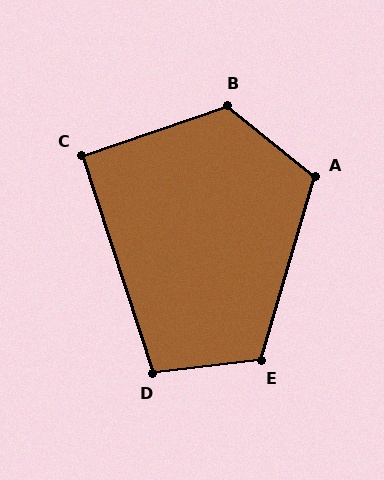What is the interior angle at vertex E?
Approximately 113 degrees (obtuse).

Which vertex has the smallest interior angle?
C, at approximately 91 degrees.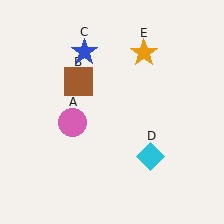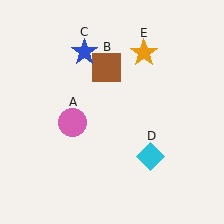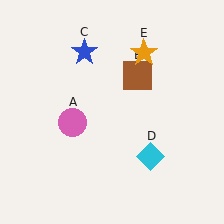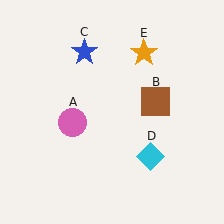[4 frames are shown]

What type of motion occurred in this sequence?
The brown square (object B) rotated clockwise around the center of the scene.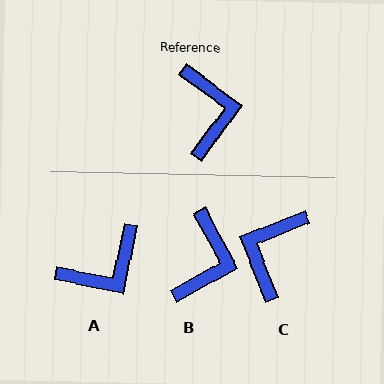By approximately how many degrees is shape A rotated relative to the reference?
Approximately 65 degrees clockwise.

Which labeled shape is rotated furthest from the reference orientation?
C, about 148 degrees away.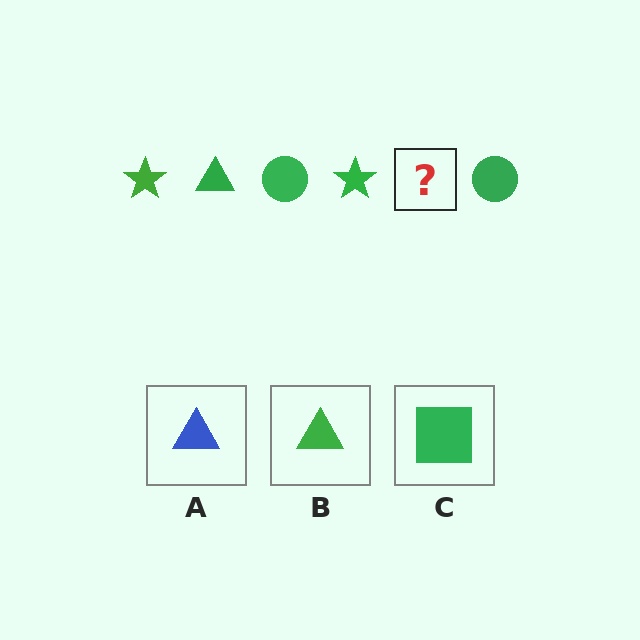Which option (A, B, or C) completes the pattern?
B.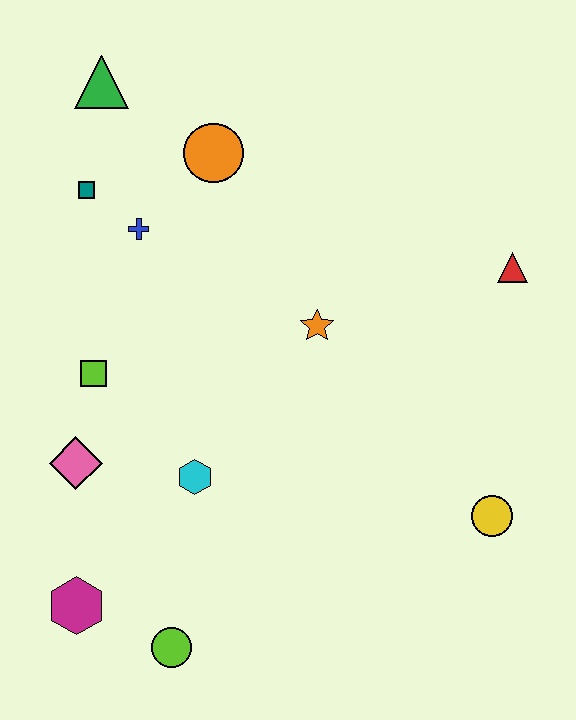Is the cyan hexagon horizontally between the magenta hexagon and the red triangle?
Yes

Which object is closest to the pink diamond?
The lime square is closest to the pink diamond.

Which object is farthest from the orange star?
The magenta hexagon is farthest from the orange star.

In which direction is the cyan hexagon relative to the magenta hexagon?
The cyan hexagon is above the magenta hexagon.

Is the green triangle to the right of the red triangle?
No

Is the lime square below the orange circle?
Yes